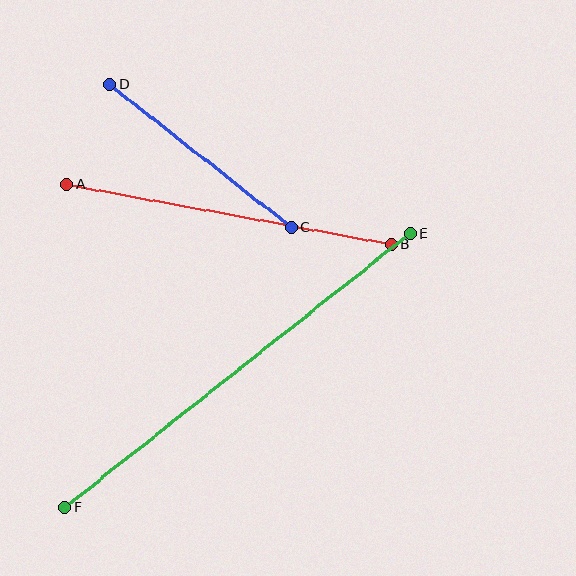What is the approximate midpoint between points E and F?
The midpoint is at approximately (238, 370) pixels.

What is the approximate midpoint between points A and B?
The midpoint is at approximately (229, 214) pixels.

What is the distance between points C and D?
The distance is approximately 231 pixels.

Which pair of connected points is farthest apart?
Points E and F are farthest apart.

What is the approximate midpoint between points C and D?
The midpoint is at approximately (200, 156) pixels.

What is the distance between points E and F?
The distance is approximately 441 pixels.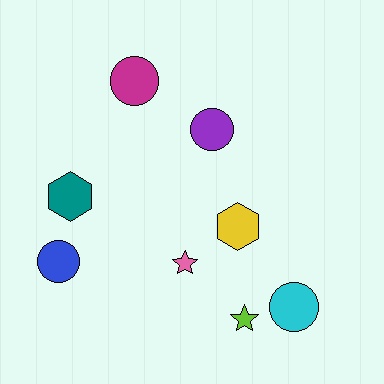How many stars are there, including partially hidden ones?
There are 2 stars.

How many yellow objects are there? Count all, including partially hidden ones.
There is 1 yellow object.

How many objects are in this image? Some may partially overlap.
There are 8 objects.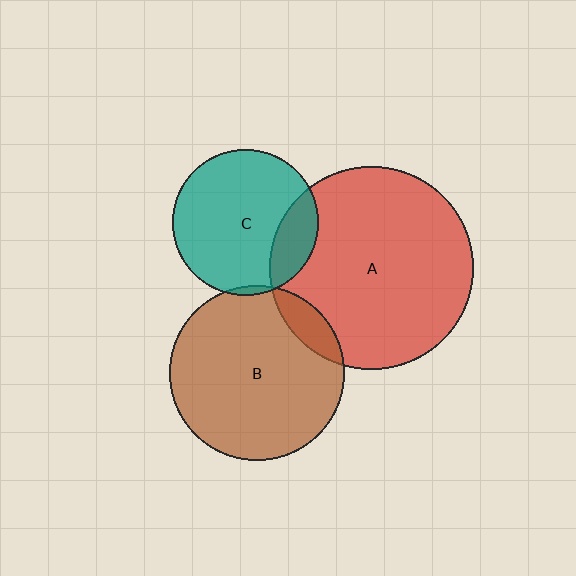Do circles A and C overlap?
Yes.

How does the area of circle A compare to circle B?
Approximately 1.4 times.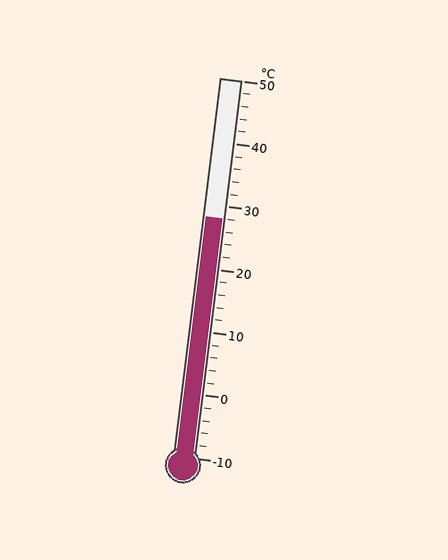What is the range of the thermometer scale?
The thermometer scale ranges from -10°C to 50°C.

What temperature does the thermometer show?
The thermometer shows approximately 28°C.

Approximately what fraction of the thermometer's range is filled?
The thermometer is filled to approximately 65% of its range.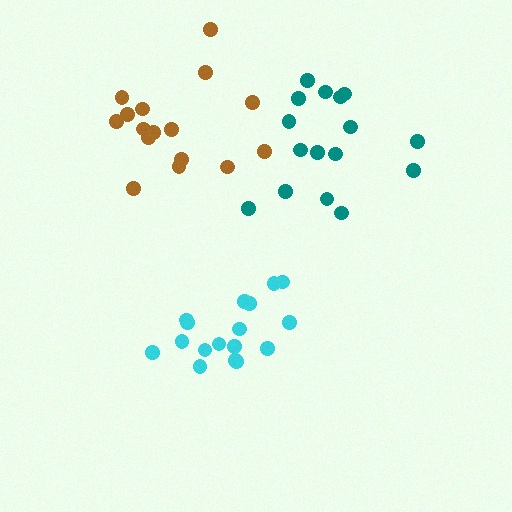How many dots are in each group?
Group 1: 17 dots, Group 2: 16 dots, Group 3: 16 dots (49 total).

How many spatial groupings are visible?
There are 3 spatial groupings.